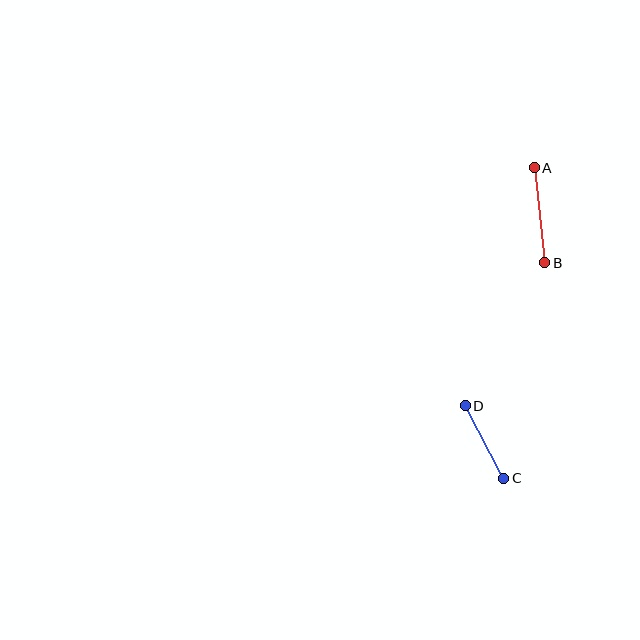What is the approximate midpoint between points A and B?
The midpoint is at approximately (539, 215) pixels.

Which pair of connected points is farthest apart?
Points A and B are farthest apart.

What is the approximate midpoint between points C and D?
The midpoint is at approximately (485, 442) pixels.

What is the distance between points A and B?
The distance is approximately 95 pixels.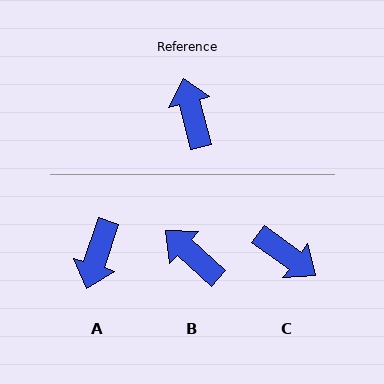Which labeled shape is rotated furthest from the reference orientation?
A, about 148 degrees away.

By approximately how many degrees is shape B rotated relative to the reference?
Approximately 34 degrees counter-clockwise.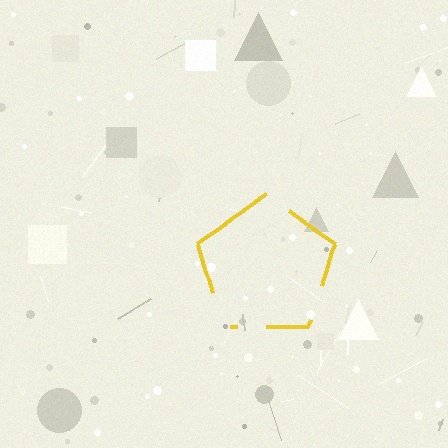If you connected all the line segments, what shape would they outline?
They would outline a pentagon.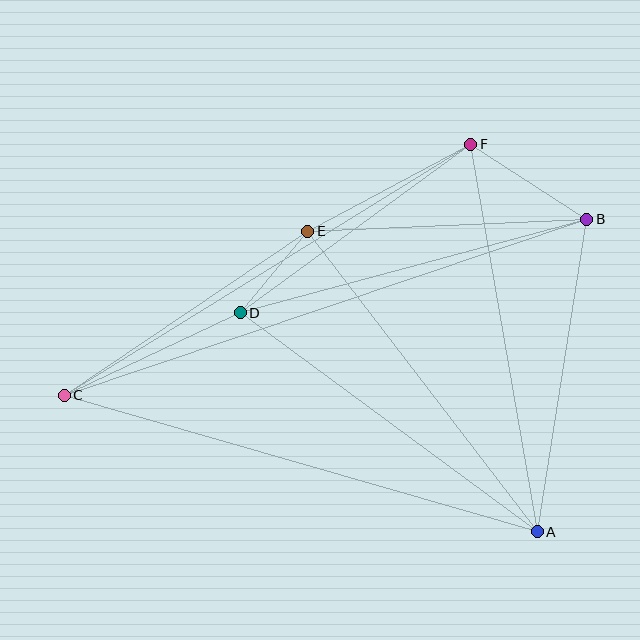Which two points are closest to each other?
Points D and E are closest to each other.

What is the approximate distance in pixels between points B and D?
The distance between B and D is approximately 359 pixels.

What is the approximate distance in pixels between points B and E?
The distance between B and E is approximately 279 pixels.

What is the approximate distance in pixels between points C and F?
The distance between C and F is approximately 477 pixels.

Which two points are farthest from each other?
Points B and C are farthest from each other.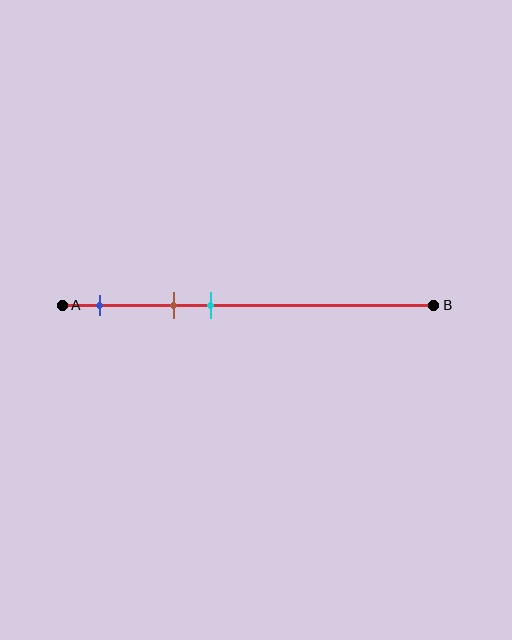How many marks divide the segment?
There are 3 marks dividing the segment.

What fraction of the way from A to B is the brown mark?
The brown mark is approximately 30% (0.3) of the way from A to B.